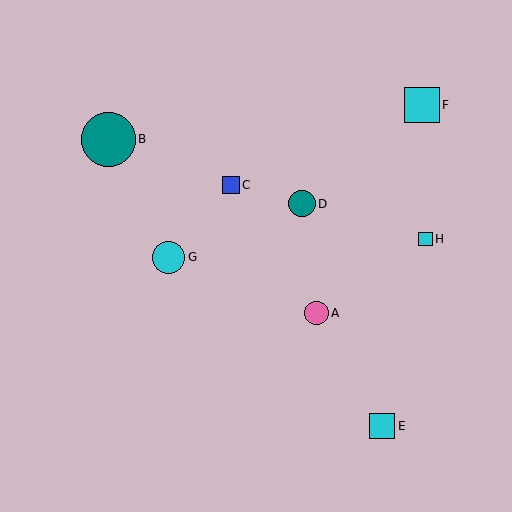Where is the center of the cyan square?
The center of the cyan square is at (382, 426).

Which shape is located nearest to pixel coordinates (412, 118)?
The cyan square (labeled F) at (422, 105) is nearest to that location.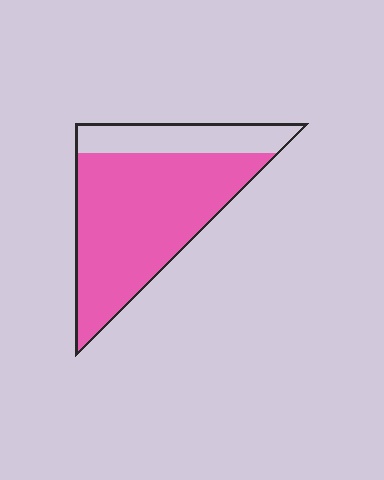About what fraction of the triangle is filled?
About three quarters (3/4).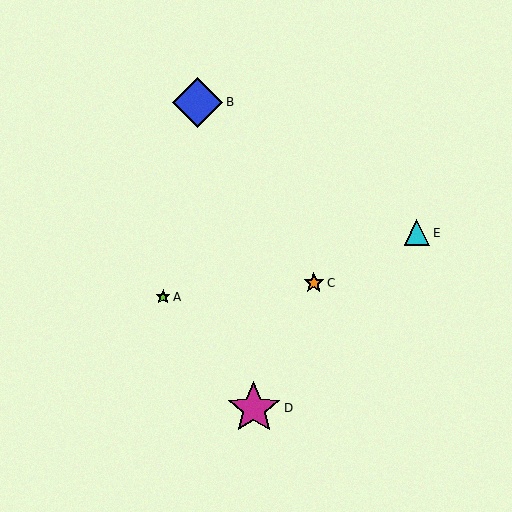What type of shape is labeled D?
Shape D is a magenta star.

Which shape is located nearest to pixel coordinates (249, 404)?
The magenta star (labeled D) at (254, 408) is nearest to that location.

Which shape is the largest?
The magenta star (labeled D) is the largest.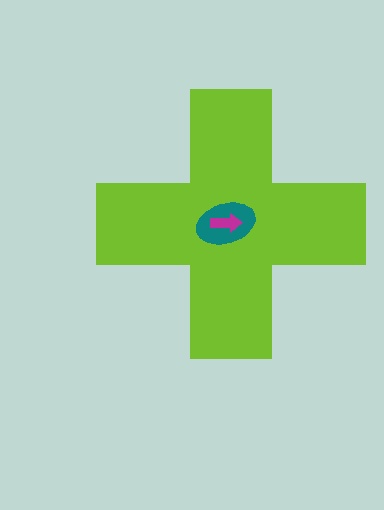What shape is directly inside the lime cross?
The teal ellipse.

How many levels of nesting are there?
3.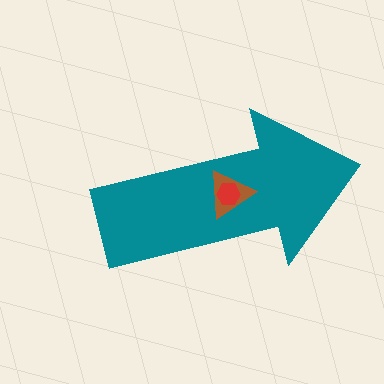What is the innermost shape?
The red hexagon.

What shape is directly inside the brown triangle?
The red hexagon.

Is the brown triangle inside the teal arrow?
Yes.